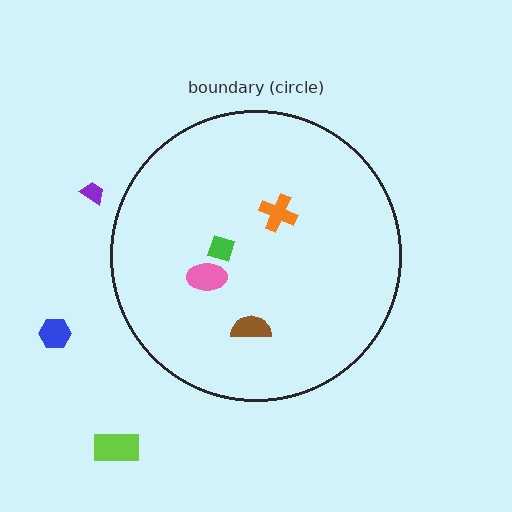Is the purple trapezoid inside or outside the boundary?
Outside.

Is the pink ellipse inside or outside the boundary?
Inside.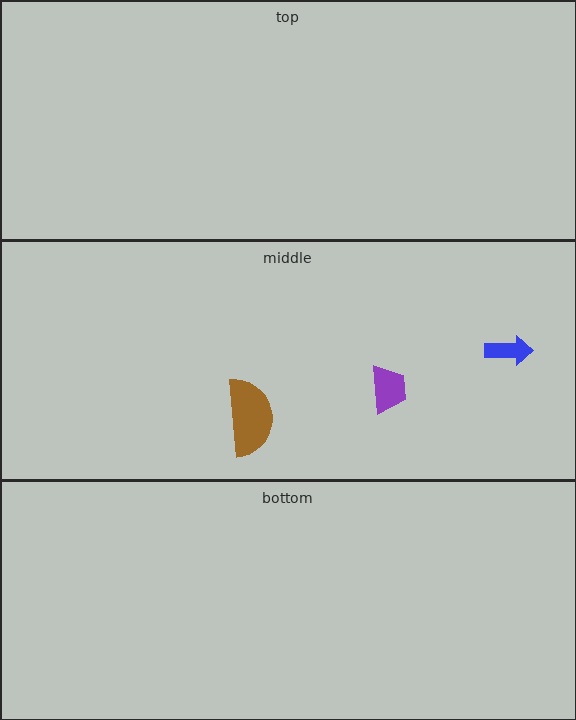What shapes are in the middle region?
The purple trapezoid, the brown semicircle, the blue arrow.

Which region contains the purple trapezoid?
The middle region.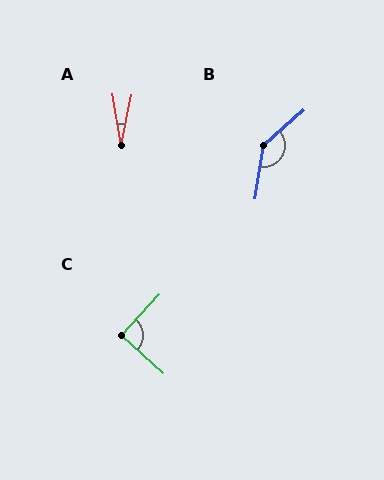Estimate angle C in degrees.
Approximately 89 degrees.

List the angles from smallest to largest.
A (21°), C (89°), B (140°).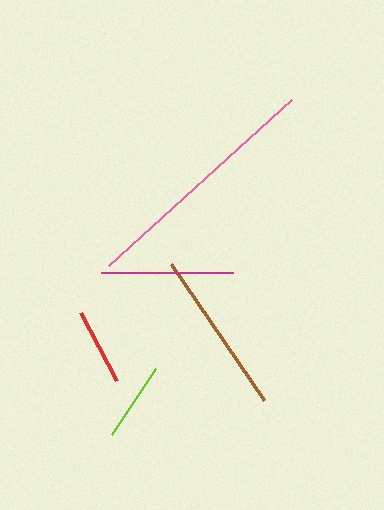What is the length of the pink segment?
The pink segment is approximately 247 pixels long.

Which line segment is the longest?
The pink line is the longest at approximately 247 pixels.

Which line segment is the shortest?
The red line is the shortest at approximately 76 pixels.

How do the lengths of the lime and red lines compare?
The lime and red lines are approximately the same length.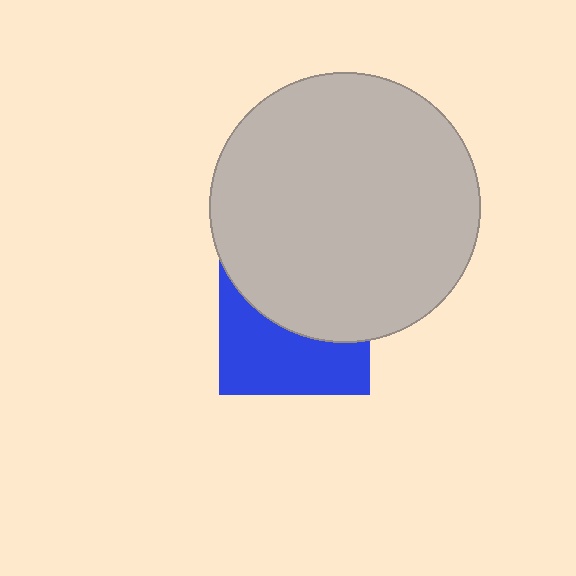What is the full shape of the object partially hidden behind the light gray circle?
The partially hidden object is a blue square.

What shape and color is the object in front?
The object in front is a light gray circle.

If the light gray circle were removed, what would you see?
You would see the complete blue square.